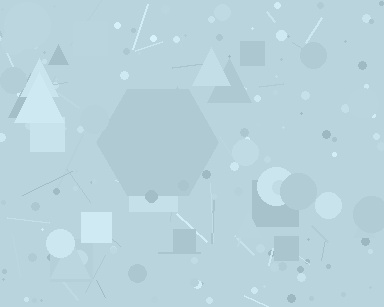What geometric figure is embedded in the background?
A hexagon is embedded in the background.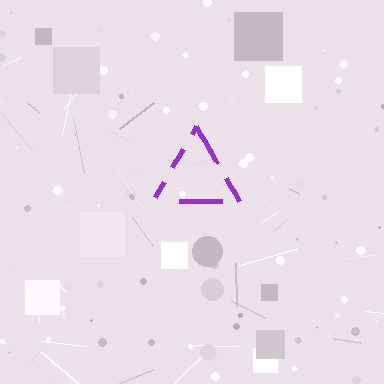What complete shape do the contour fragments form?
The contour fragments form a triangle.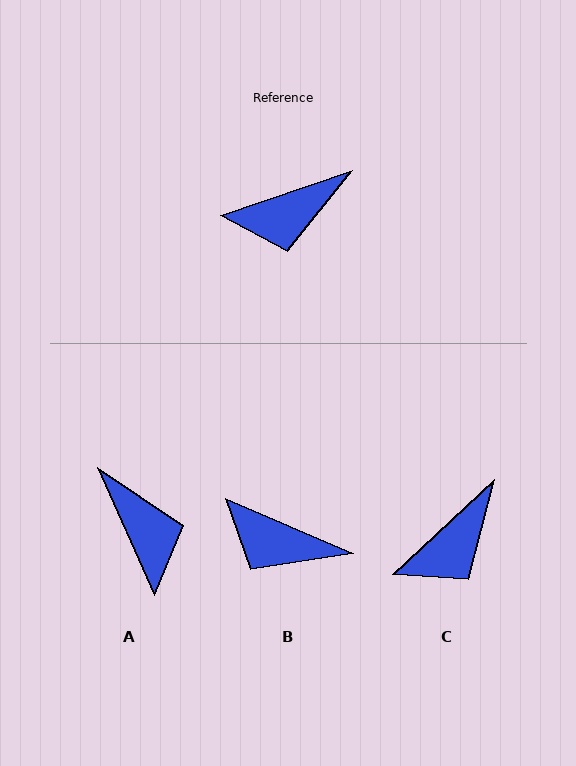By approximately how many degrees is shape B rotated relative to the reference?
Approximately 42 degrees clockwise.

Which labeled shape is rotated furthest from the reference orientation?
A, about 95 degrees away.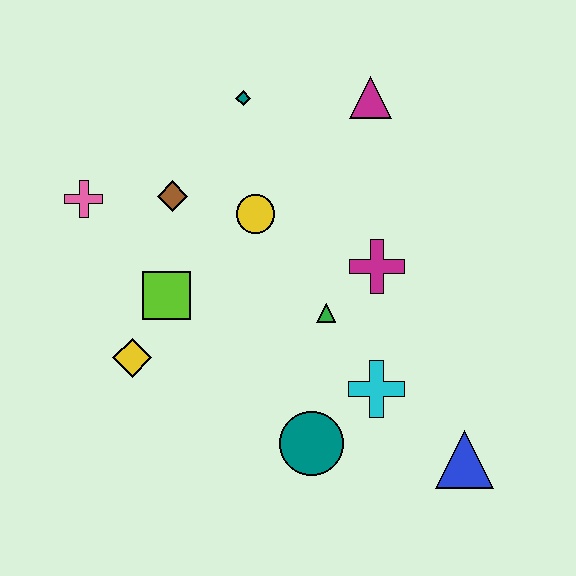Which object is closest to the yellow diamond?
The lime square is closest to the yellow diamond.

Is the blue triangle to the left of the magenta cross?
No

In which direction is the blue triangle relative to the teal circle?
The blue triangle is to the right of the teal circle.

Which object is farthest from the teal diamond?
The blue triangle is farthest from the teal diamond.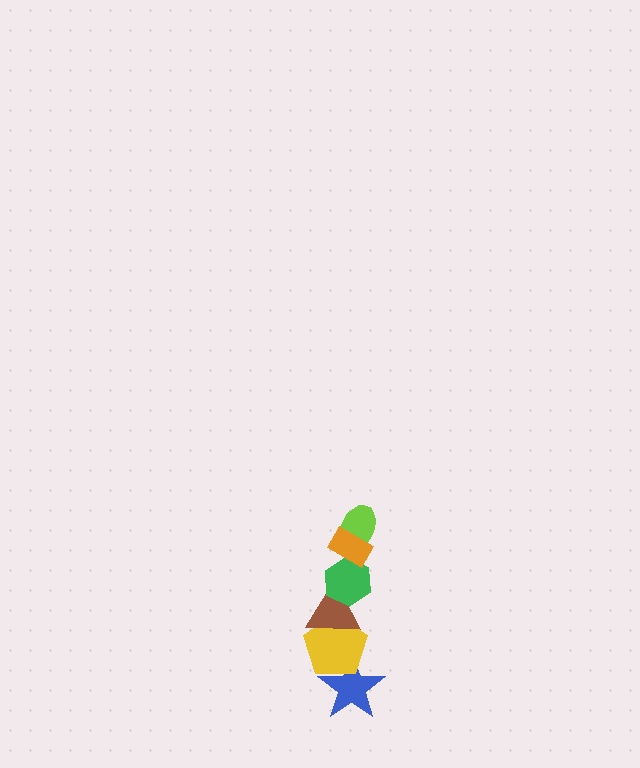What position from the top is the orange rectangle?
The orange rectangle is 1st from the top.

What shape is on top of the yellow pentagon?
The brown triangle is on top of the yellow pentagon.